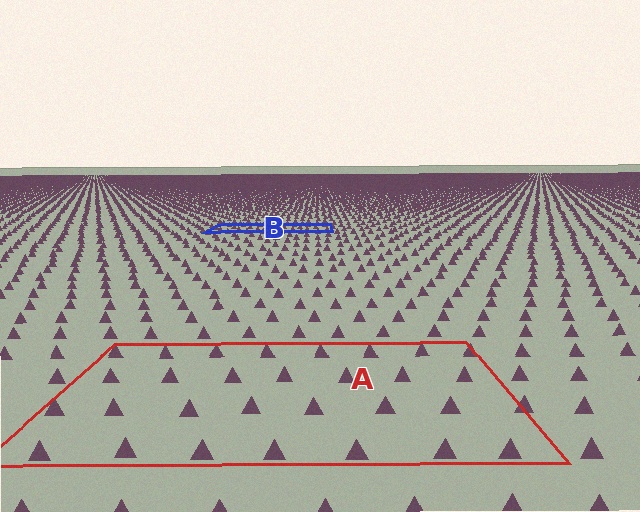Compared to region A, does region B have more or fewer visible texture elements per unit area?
Region B has more texture elements per unit area — they are packed more densely because it is farther away.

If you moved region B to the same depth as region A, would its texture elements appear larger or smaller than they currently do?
They would appear larger. At a closer depth, the same texture elements are projected at a bigger on-screen size.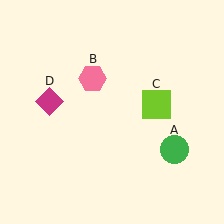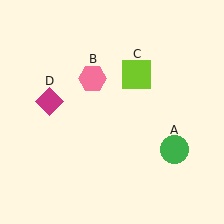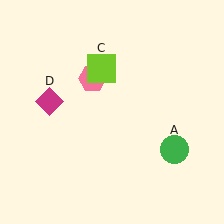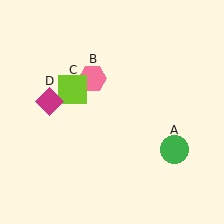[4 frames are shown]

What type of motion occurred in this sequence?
The lime square (object C) rotated counterclockwise around the center of the scene.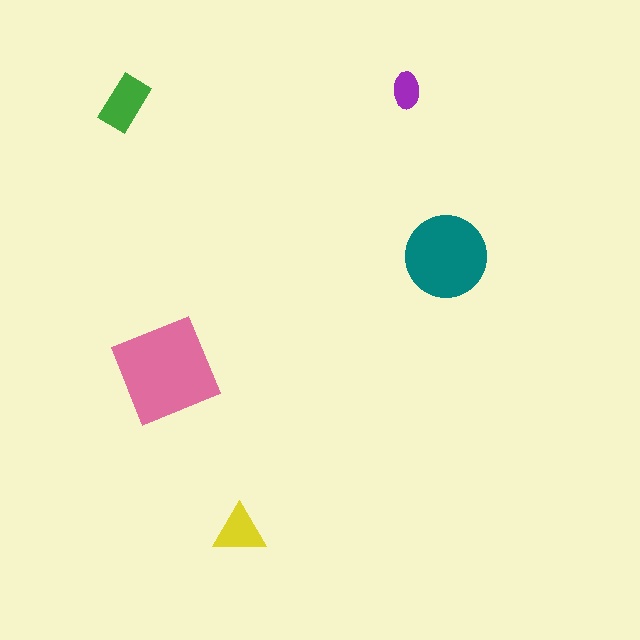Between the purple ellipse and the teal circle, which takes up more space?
The teal circle.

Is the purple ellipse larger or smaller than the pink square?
Smaller.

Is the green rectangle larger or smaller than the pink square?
Smaller.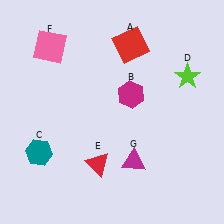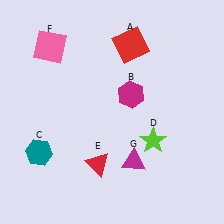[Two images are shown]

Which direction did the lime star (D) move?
The lime star (D) moved down.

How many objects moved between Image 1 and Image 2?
1 object moved between the two images.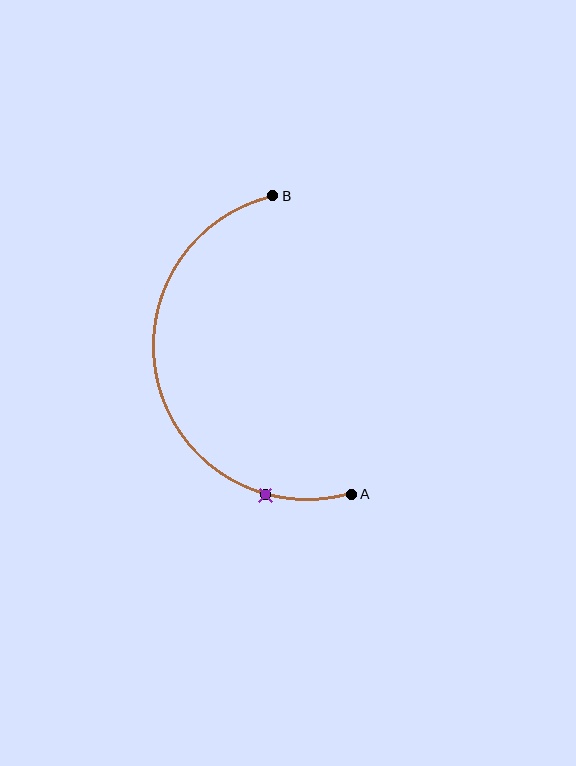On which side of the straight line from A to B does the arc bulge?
The arc bulges to the left of the straight line connecting A and B.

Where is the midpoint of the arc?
The arc midpoint is the point on the curve farthest from the straight line joining A and B. It sits to the left of that line.